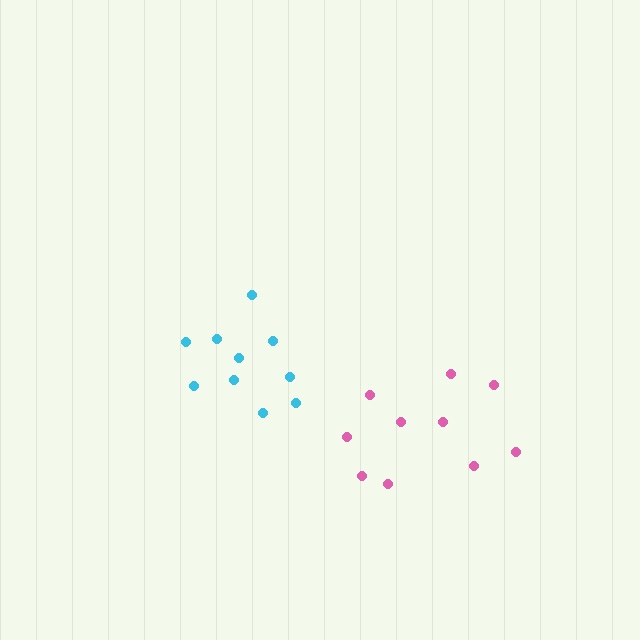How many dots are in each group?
Group 1: 10 dots, Group 2: 10 dots (20 total).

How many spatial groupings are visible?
There are 2 spatial groupings.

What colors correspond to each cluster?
The clusters are colored: pink, cyan.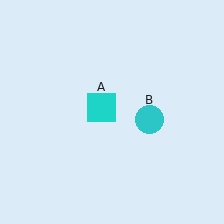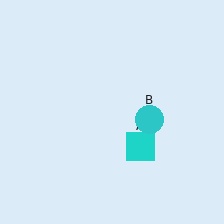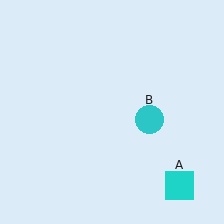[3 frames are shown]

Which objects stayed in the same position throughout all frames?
Cyan circle (object B) remained stationary.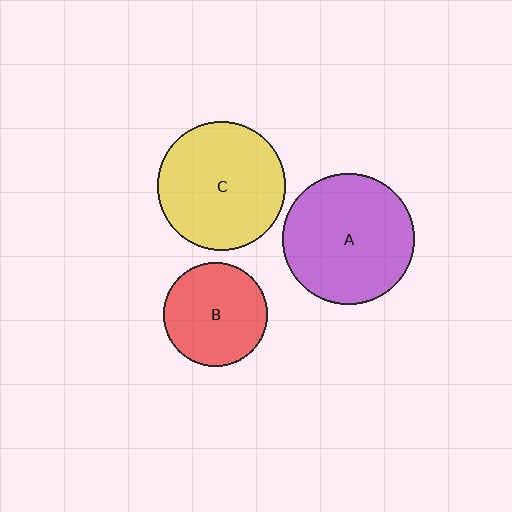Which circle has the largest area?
Circle A (purple).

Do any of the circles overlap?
No, none of the circles overlap.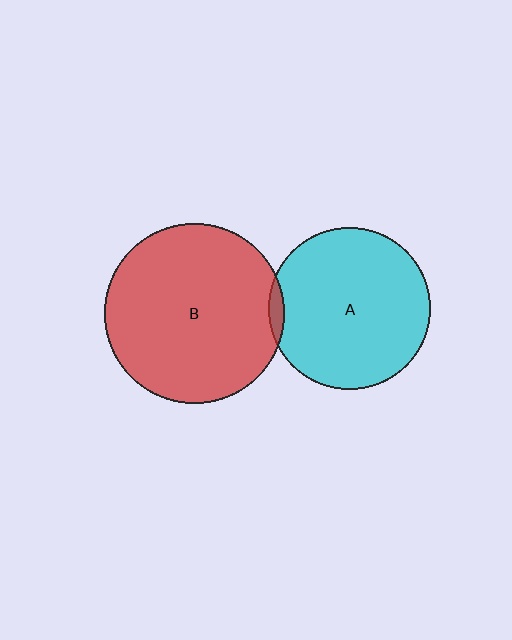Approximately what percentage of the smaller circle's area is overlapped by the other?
Approximately 5%.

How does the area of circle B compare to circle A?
Approximately 1.2 times.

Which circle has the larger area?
Circle B (red).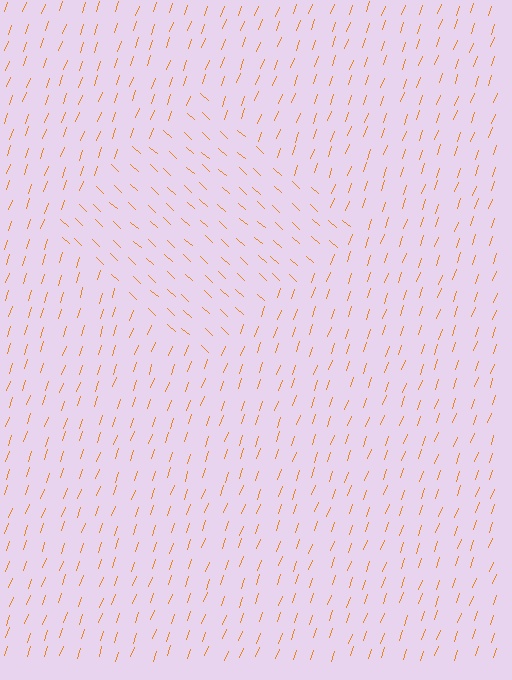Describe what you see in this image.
The image is filled with small orange line segments. A diamond region in the image has lines oriented differently from the surrounding lines, creating a visible texture boundary.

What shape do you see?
I see a diamond.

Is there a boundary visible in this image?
Yes, there is a texture boundary formed by a change in line orientation.